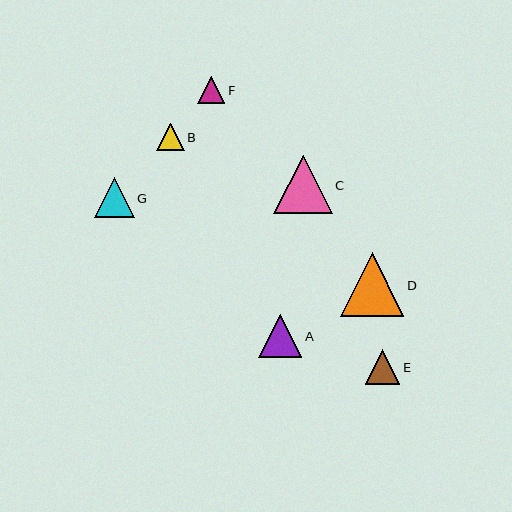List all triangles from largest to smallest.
From largest to smallest: D, C, A, G, E, B, F.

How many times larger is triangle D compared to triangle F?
Triangle D is approximately 2.3 times the size of triangle F.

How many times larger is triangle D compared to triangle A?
Triangle D is approximately 1.5 times the size of triangle A.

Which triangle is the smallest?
Triangle F is the smallest with a size of approximately 27 pixels.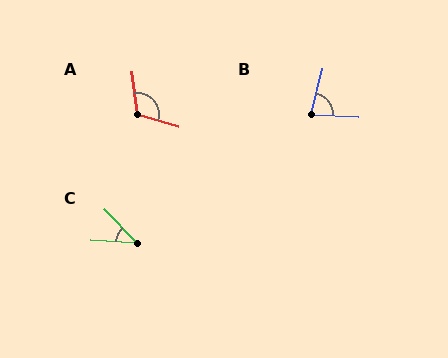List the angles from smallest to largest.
C (43°), B (78°), A (113°).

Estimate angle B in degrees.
Approximately 78 degrees.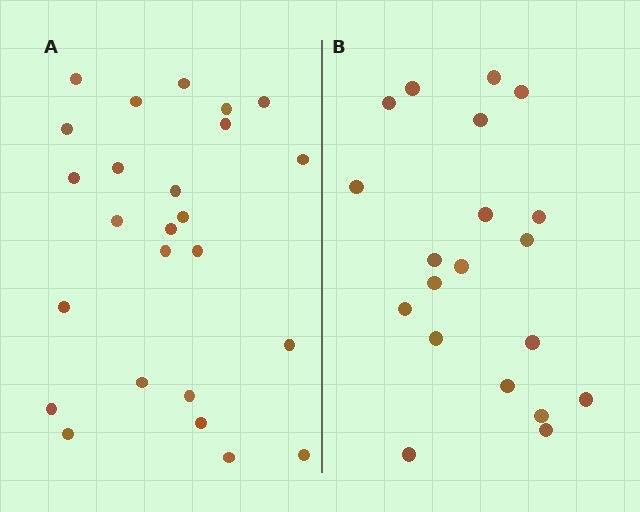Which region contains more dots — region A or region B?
Region A (the left region) has more dots.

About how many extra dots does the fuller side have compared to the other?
Region A has about 5 more dots than region B.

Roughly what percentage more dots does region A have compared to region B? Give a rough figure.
About 25% more.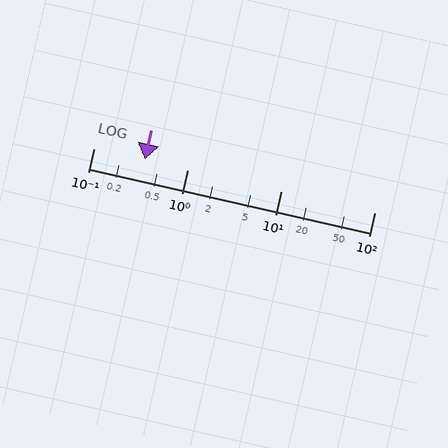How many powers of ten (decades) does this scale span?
The scale spans 3 decades, from 0.1 to 100.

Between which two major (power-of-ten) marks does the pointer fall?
The pointer is between 0.1 and 1.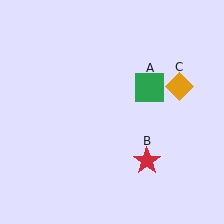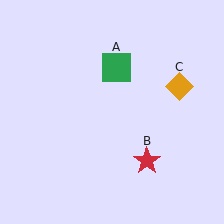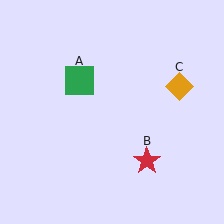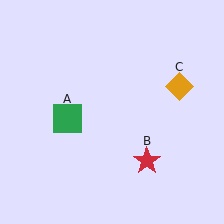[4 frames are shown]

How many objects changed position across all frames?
1 object changed position: green square (object A).